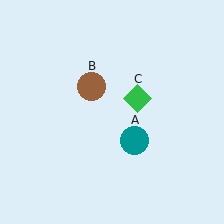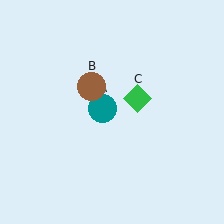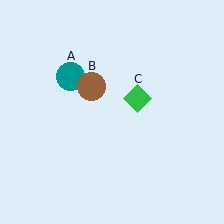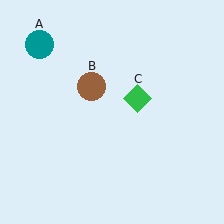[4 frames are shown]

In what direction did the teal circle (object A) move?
The teal circle (object A) moved up and to the left.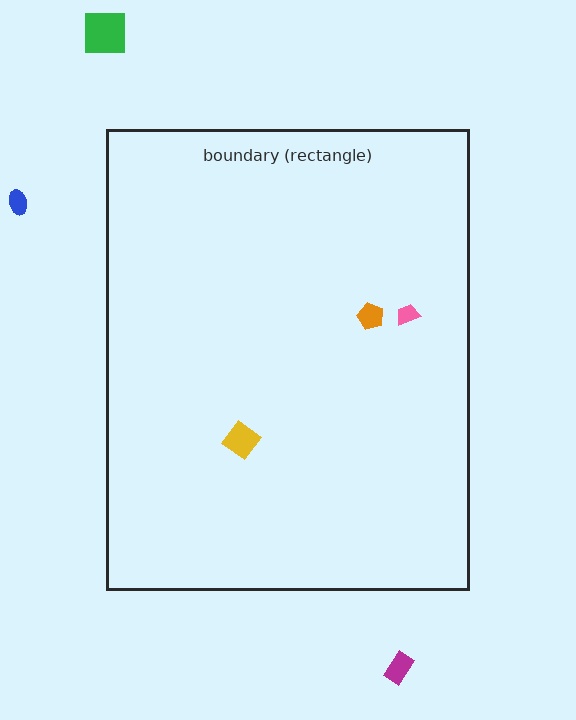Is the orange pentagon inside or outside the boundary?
Inside.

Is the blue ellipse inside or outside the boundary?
Outside.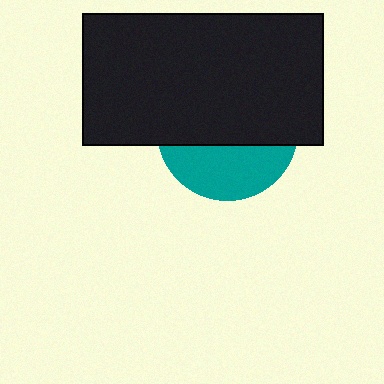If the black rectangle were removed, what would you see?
You would see the complete teal circle.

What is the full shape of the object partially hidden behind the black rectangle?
The partially hidden object is a teal circle.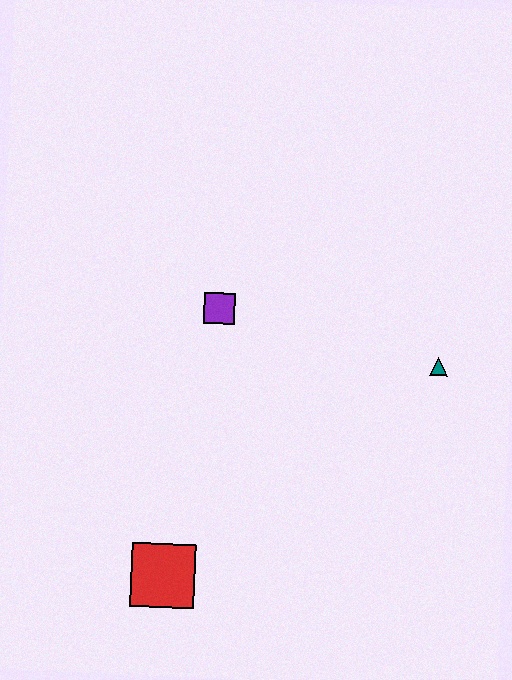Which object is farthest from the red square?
The teal triangle is farthest from the red square.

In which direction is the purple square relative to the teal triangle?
The purple square is to the left of the teal triangle.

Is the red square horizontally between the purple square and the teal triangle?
No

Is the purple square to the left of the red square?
No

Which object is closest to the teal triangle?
The purple square is closest to the teal triangle.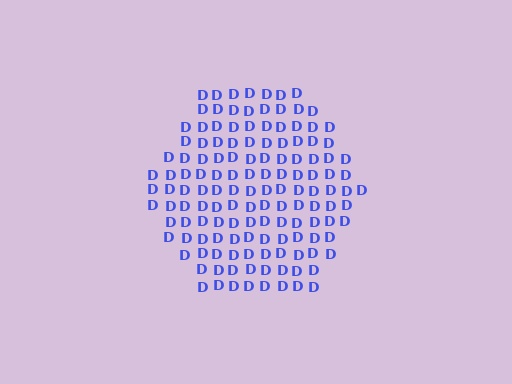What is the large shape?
The large shape is a hexagon.